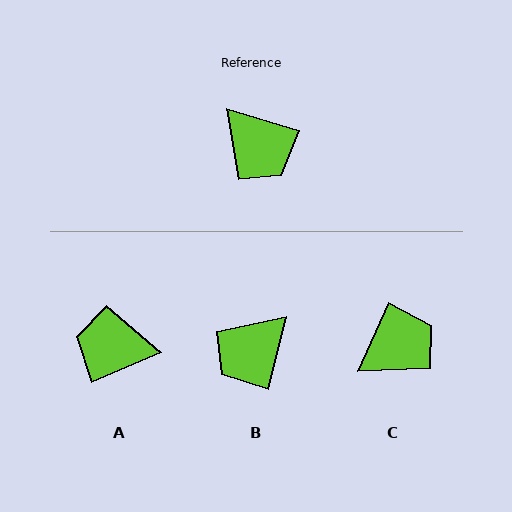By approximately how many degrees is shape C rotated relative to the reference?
Approximately 83 degrees counter-clockwise.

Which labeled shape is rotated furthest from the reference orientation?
A, about 140 degrees away.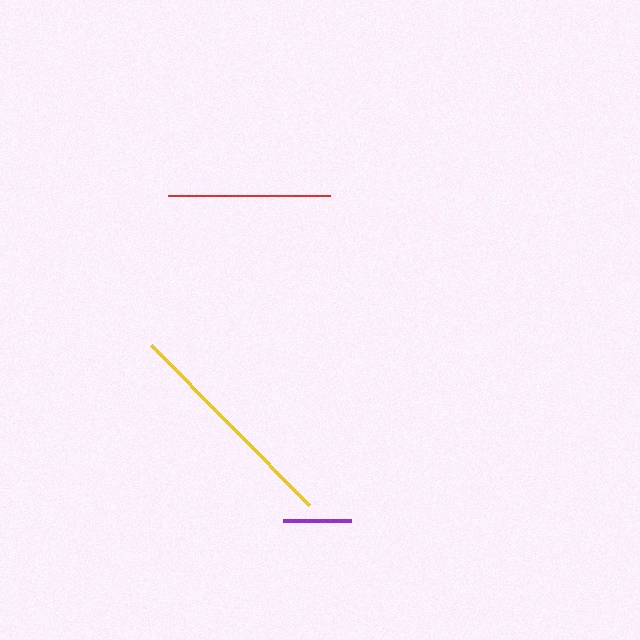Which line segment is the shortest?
The purple line is the shortest at approximately 68 pixels.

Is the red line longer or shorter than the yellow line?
The yellow line is longer than the red line.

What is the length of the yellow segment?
The yellow segment is approximately 226 pixels long.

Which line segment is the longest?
The yellow line is the longest at approximately 226 pixels.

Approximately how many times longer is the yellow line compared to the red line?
The yellow line is approximately 1.4 times the length of the red line.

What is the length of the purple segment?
The purple segment is approximately 68 pixels long.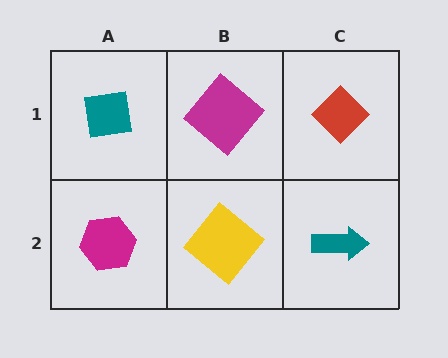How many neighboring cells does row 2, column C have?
2.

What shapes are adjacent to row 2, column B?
A magenta diamond (row 1, column B), a magenta hexagon (row 2, column A), a teal arrow (row 2, column C).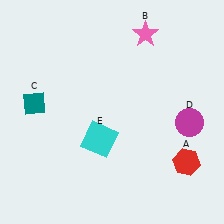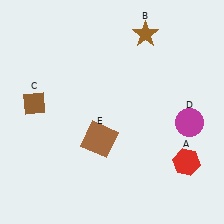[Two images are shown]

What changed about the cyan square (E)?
In Image 1, E is cyan. In Image 2, it changed to brown.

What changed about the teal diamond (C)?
In Image 1, C is teal. In Image 2, it changed to brown.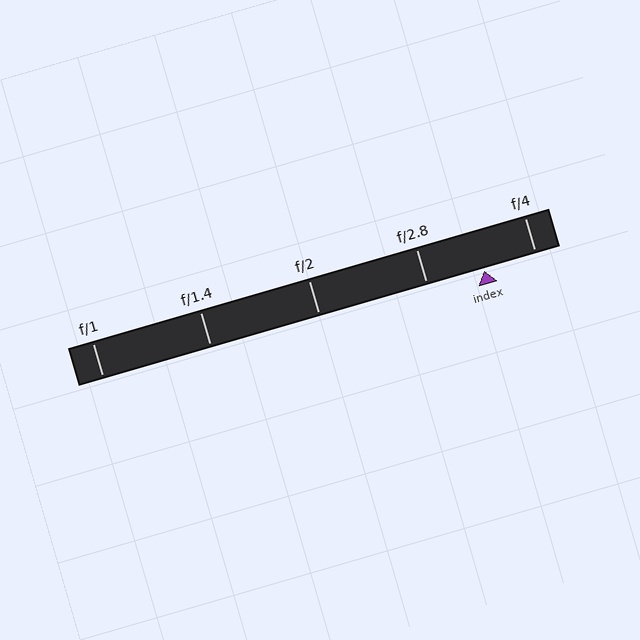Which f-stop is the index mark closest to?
The index mark is closest to f/4.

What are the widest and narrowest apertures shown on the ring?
The widest aperture shown is f/1 and the narrowest is f/4.